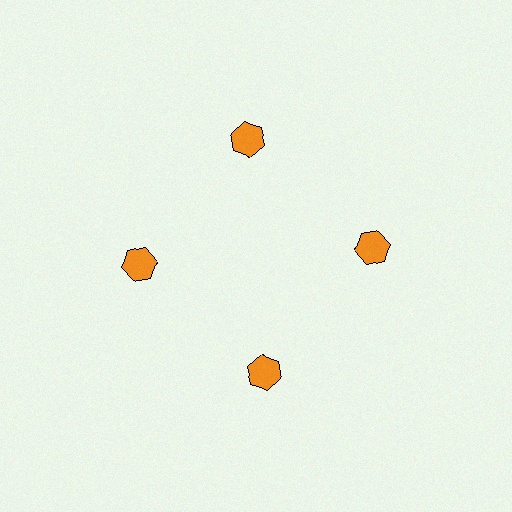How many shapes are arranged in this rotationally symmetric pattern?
There are 4 shapes, arranged in 4 groups of 1.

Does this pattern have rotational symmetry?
Yes, this pattern has 4-fold rotational symmetry. It looks the same after rotating 90 degrees around the center.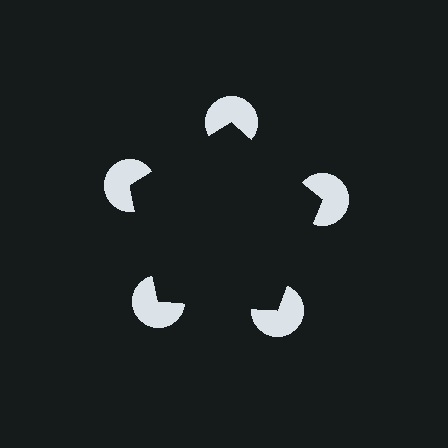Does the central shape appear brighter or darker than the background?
It typically appears slightly darker than the background, even though no actual brightness change is drawn.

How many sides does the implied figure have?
5 sides.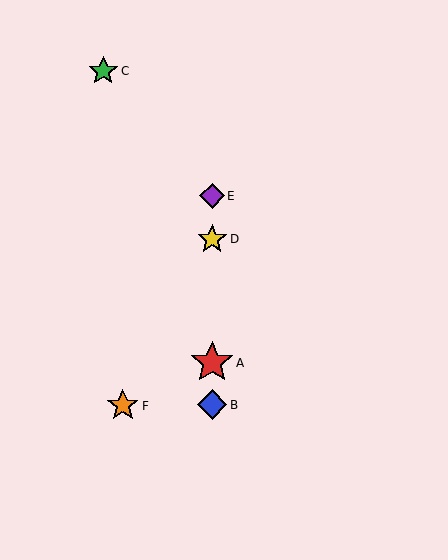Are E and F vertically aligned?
No, E is at x≈212 and F is at x≈123.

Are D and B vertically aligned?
Yes, both are at x≈212.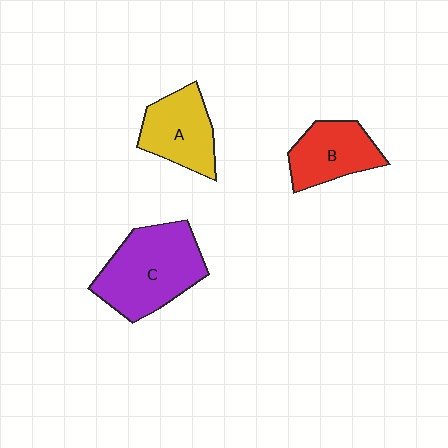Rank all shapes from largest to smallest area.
From largest to smallest: C (purple), A (yellow), B (red).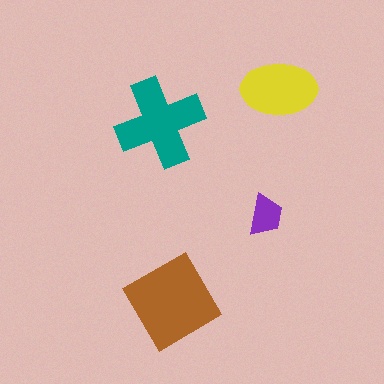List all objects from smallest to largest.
The purple trapezoid, the yellow ellipse, the teal cross, the brown diamond.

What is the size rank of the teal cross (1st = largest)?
2nd.